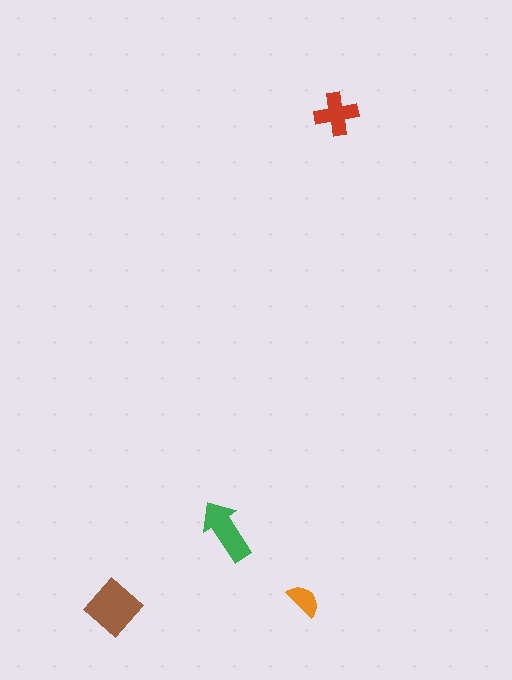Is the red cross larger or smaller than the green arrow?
Smaller.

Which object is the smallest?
The orange semicircle.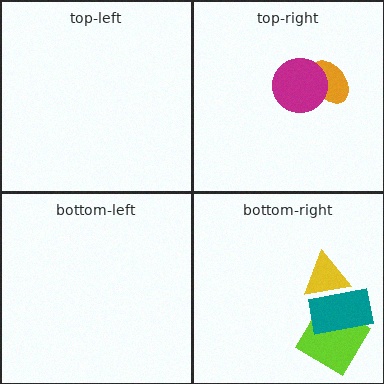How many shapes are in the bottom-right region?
3.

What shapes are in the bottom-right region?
The lime diamond, the yellow triangle, the teal rectangle.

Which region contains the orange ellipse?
The top-right region.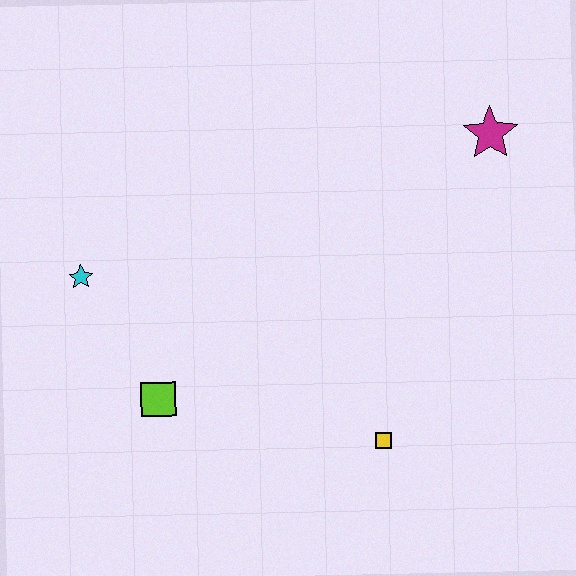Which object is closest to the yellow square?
The lime square is closest to the yellow square.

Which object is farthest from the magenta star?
The cyan star is farthest from the magenta star.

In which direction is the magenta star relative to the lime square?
The magenta star is to the right of the lime square.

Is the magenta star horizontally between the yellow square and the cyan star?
No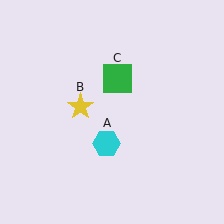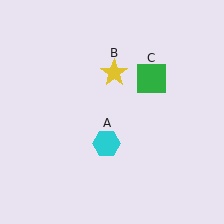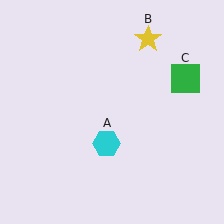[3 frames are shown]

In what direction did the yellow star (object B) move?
The yellow star (object B) moved up and to the right.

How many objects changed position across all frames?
2 objects changed position: yellow star (object B), green square (object C).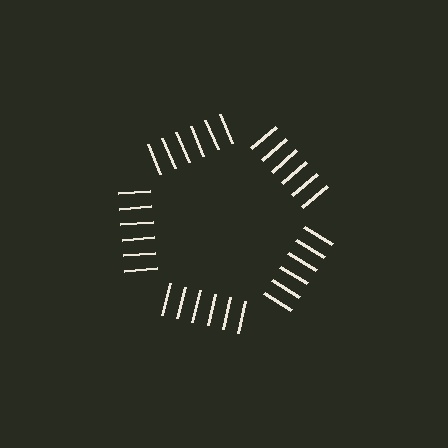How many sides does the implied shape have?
5 sides — the line-ends trace a pentagon.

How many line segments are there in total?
30 — 6 along each of the 5 edges.